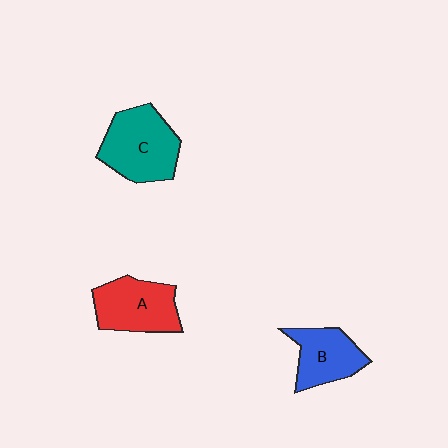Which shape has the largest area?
Shape C (teal).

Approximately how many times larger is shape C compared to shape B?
Approximately 1.4 times.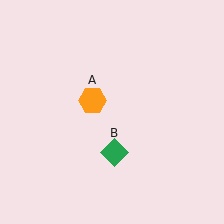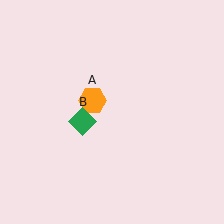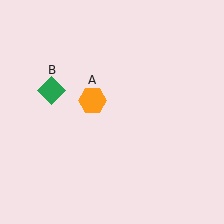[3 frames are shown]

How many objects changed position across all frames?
1 object changed position: green diamond (object B).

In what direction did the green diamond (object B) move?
The green diamond (object B) moved up and to the left.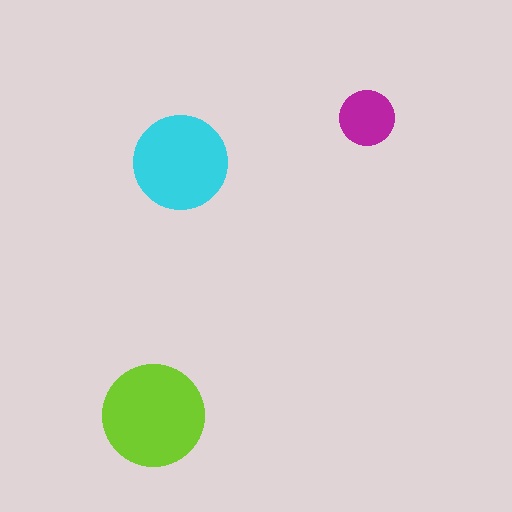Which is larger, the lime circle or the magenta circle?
The lime one.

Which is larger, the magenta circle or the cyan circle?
The cyan one.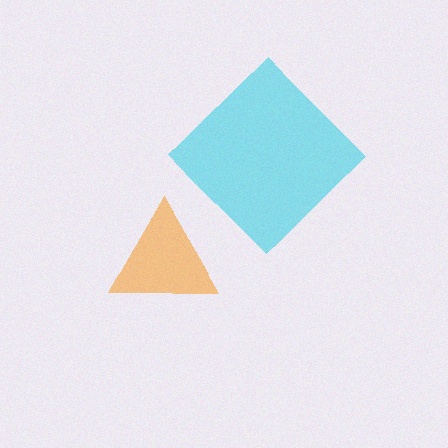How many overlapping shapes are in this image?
There are 2 overlapping shapes in the image.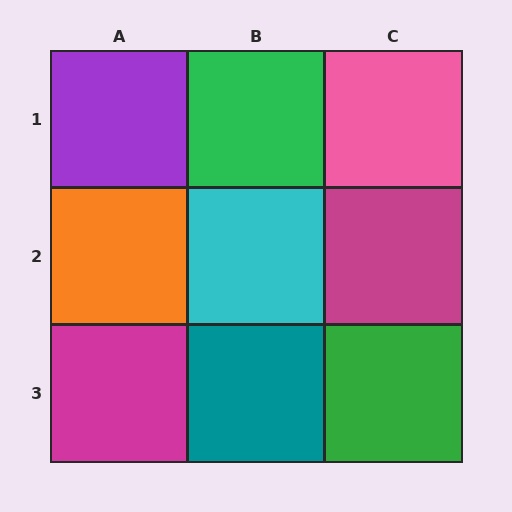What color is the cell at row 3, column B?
Teal.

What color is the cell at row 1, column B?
Green.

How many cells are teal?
1 cell is teal.